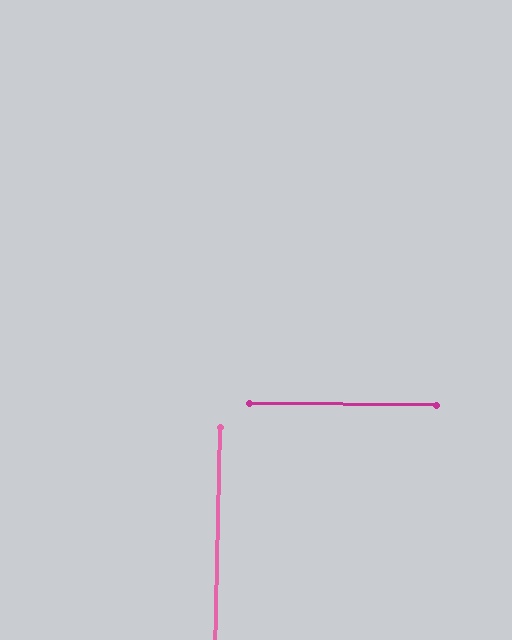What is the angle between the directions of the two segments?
Approximately 89 degrees.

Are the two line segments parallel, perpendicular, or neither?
Perpendicular — they meet at approximately 89°.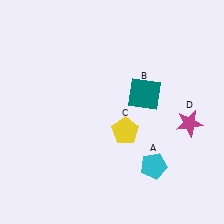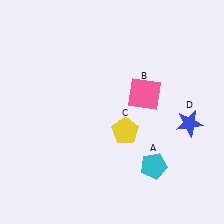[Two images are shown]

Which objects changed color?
B changed from teal to pink. D changed from magenta to blue.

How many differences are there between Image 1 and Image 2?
There are 2 differences between the two images.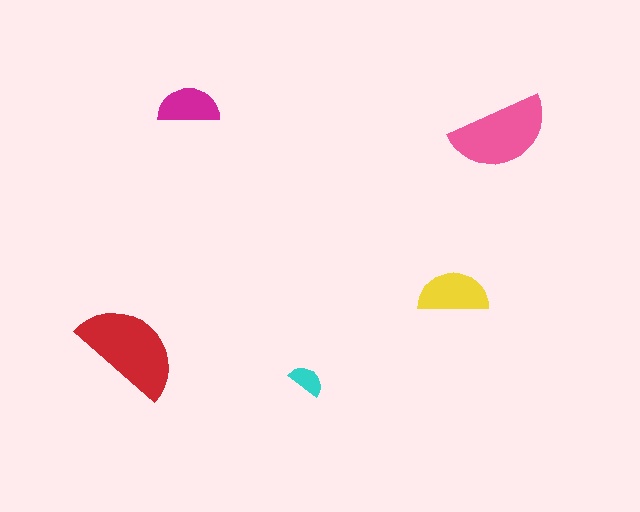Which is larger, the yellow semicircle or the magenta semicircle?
The yellow one.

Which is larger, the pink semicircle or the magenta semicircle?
The pink one.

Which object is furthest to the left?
The red semicircle is leftmost.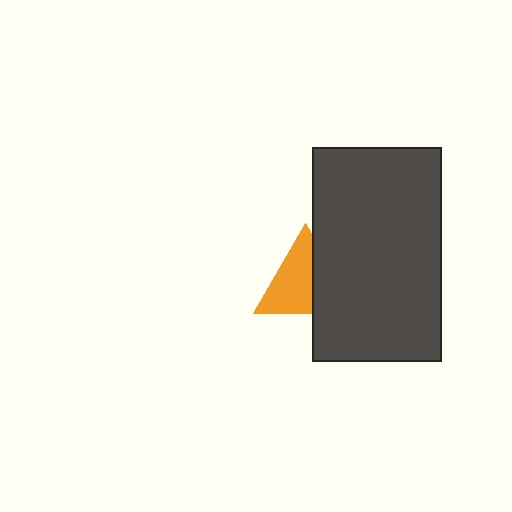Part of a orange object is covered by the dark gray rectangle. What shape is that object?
It is a triangle.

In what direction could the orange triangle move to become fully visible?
The orange triangle could move left. That would shift it out from behind the dark gray rectangle entirely.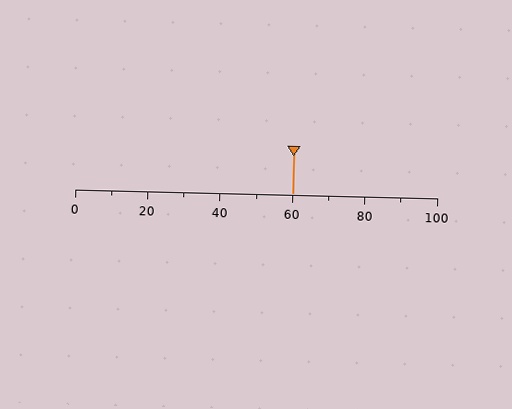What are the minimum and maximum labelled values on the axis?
The axis runs from 0 to 100.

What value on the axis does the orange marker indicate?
The marker indicates approximately 60.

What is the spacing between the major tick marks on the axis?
The major ticks are spaced 20 apart.